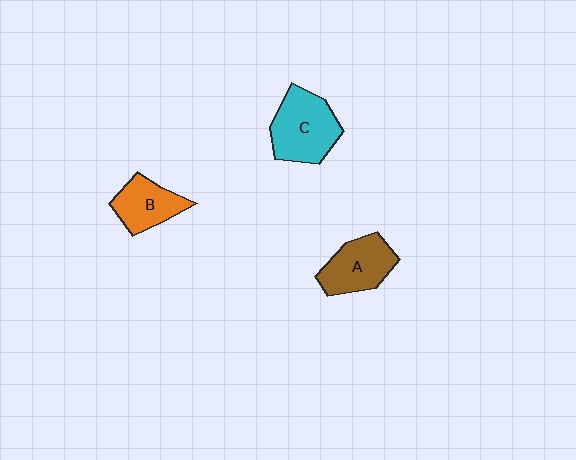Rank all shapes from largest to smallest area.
From largest to smallest: C (cyan), A (brown), B (orange).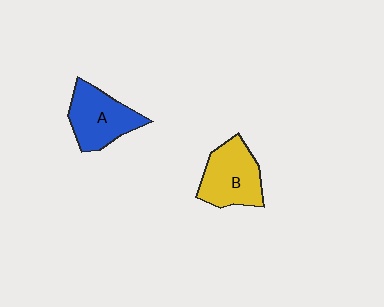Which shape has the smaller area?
Shape A (blue).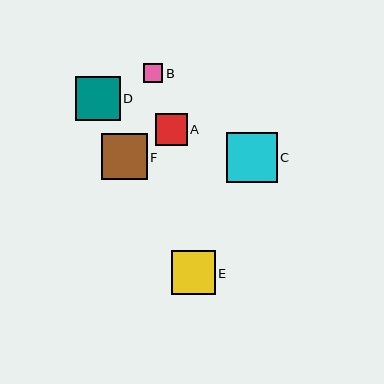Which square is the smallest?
Square B is the smallest with a size of approximately 19 pixels.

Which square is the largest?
Square C is the largest with a size of approximately 51 pixels.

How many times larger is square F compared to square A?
Square F is approximately 1.4 times the size of square A.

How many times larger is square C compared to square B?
Square C is approximately 2.7 times the size of square B.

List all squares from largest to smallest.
From largest to smallest: C, F, D, E, A, B.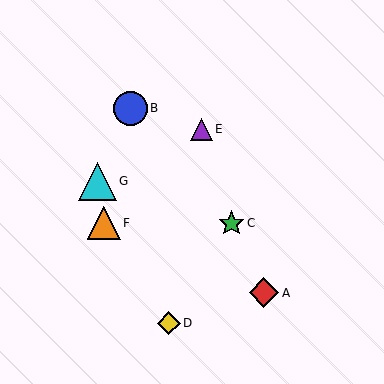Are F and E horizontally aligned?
No, F is at y≈223 and E is at y≈129.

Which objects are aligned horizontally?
Objects C, F are aligned horizontally.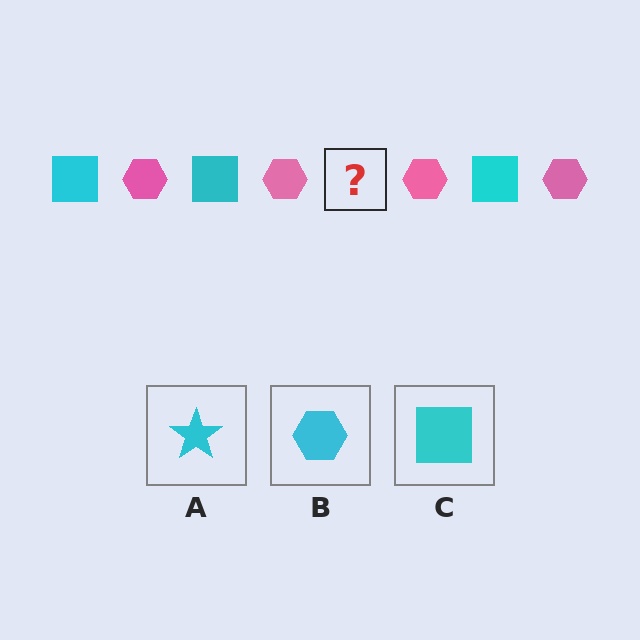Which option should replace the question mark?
Option C.